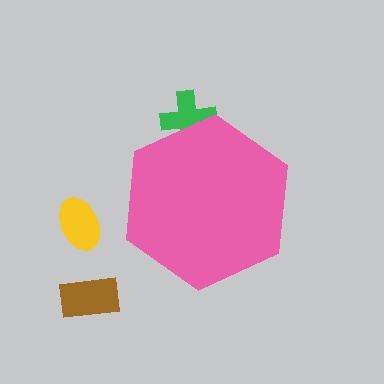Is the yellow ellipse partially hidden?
No, the yellow ellipse is fully visible.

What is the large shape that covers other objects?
A pink hexagon.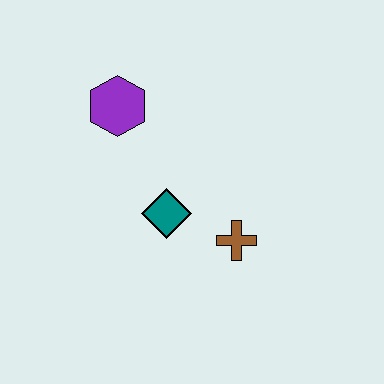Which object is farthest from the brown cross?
The purple hexagon is farthest from the brown cross.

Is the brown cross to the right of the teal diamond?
Yes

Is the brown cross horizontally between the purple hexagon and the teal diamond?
No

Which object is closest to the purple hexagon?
The teal diamond is closest to the purple hexagon.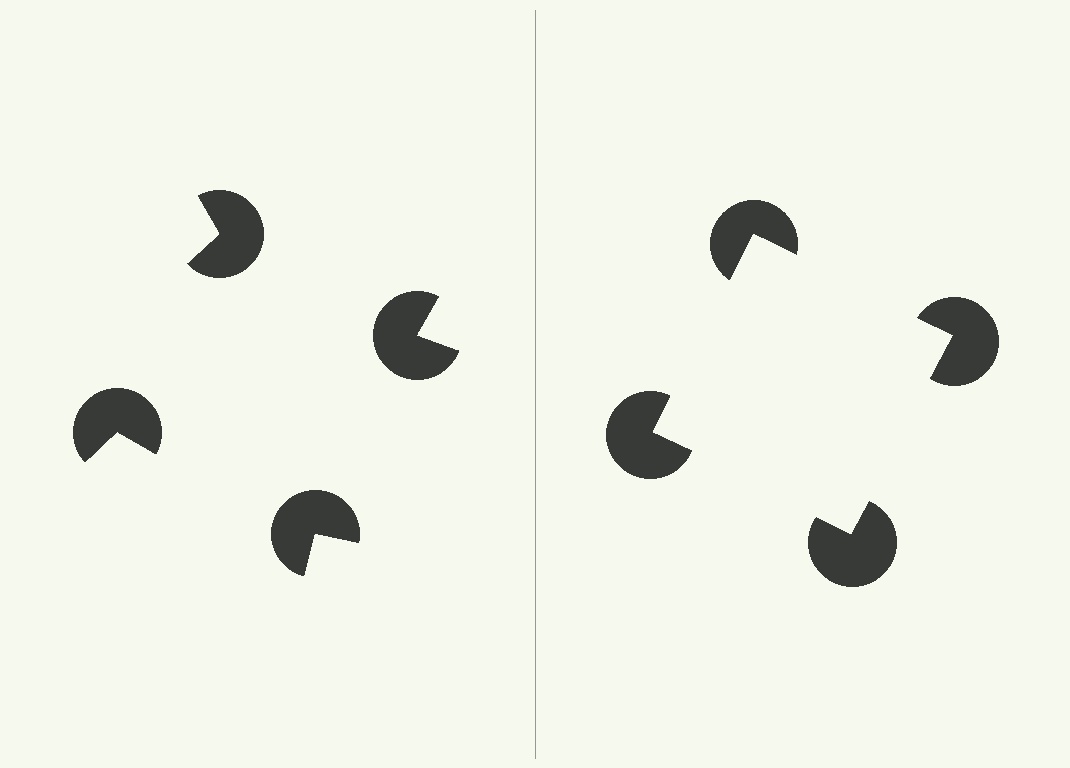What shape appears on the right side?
An illusory square.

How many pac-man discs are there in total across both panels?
8 — 4 on each side.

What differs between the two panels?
The pac-man discs are positioned identically on both sides; only the wedge orientations differ. On the right they align to a square; on the left they are misaligned.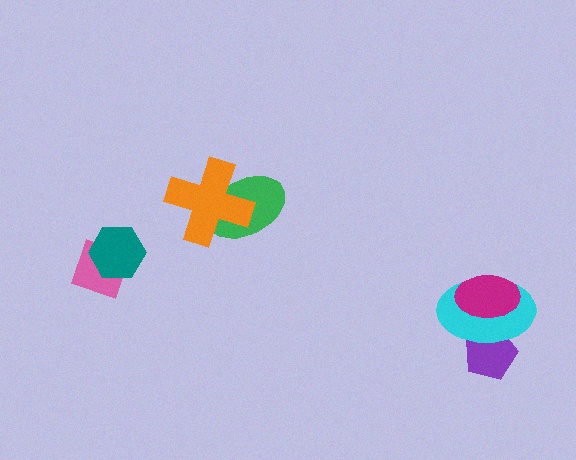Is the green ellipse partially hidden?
Yes, it is partially covered by another shape.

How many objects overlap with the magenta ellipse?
1 object overlaps with the magenta ellipse.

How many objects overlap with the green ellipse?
1 object overlaps with the green ellipse.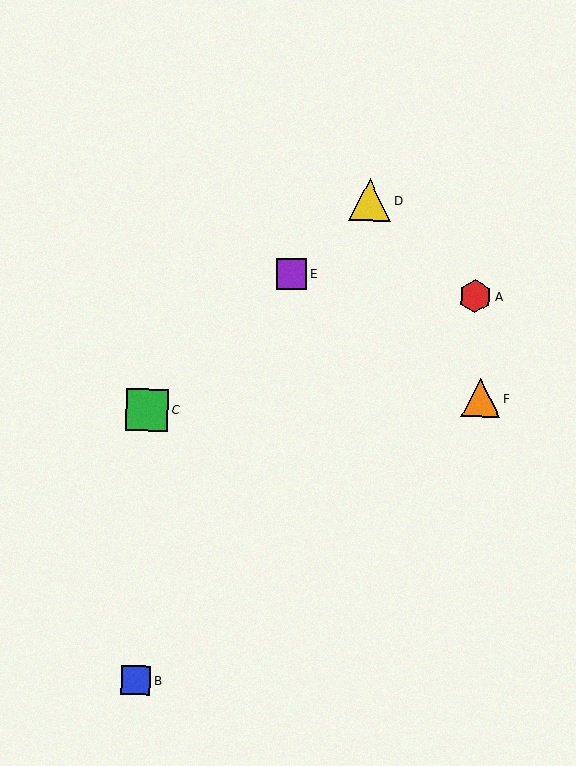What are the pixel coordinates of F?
Object F is at (481, 398).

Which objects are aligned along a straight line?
Objects C, D, E are aligned along a straight line.